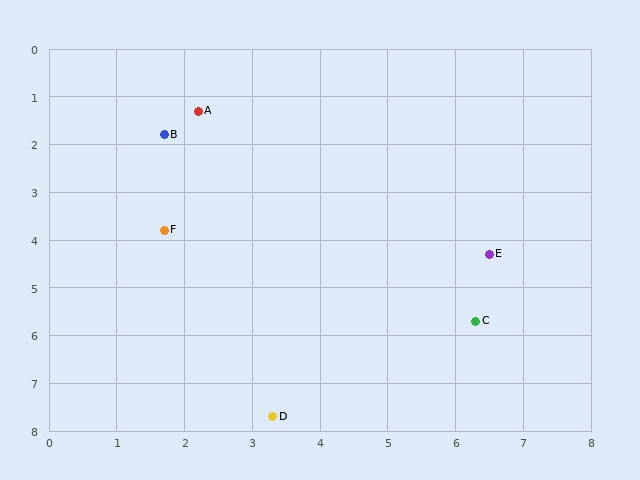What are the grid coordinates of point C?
Point C is at approximately (6.3, 5.7).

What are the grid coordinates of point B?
Point B is at approximately (1.7, 1.8).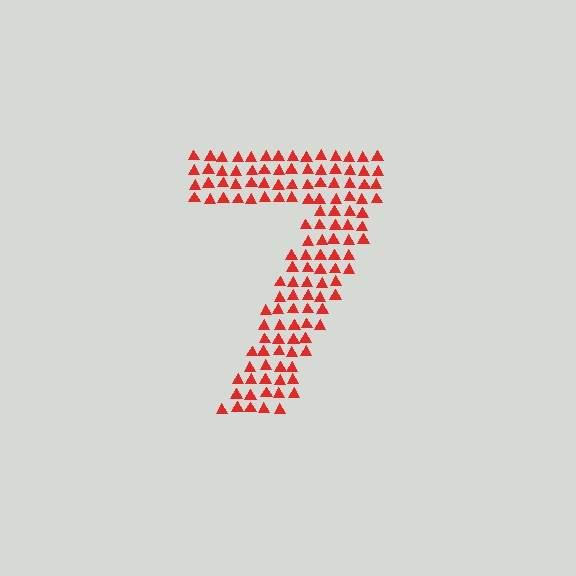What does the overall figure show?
The overall figure shows the digit 7.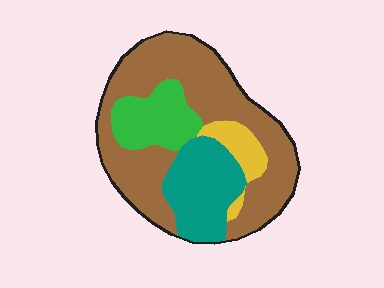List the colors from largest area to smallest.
From largest to smallest: brown, teal, green, yellow.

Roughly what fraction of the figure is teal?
Teal covers about 20% of the figure.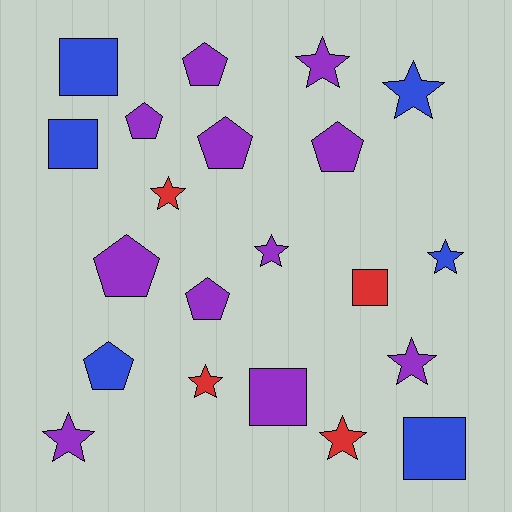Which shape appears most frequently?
Star, with 9 objects.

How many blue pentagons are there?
There is 1 blue pentagon.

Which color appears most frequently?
Purple, with 11 objects.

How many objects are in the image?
There are 21 objects.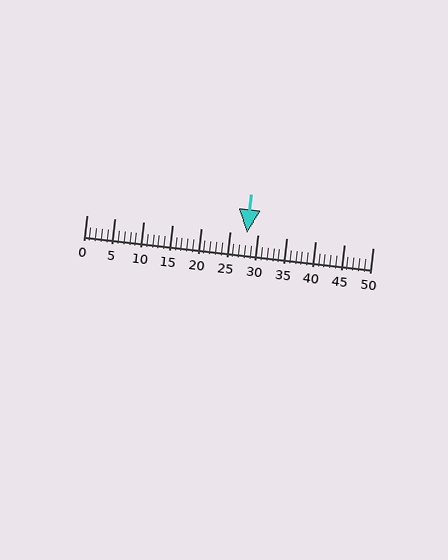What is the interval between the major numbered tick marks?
The major tick marks are spaced 5 units apart.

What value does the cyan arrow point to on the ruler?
The cyan arrow points to approximately 28.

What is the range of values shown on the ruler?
The ruler shows values from 0 to 50.